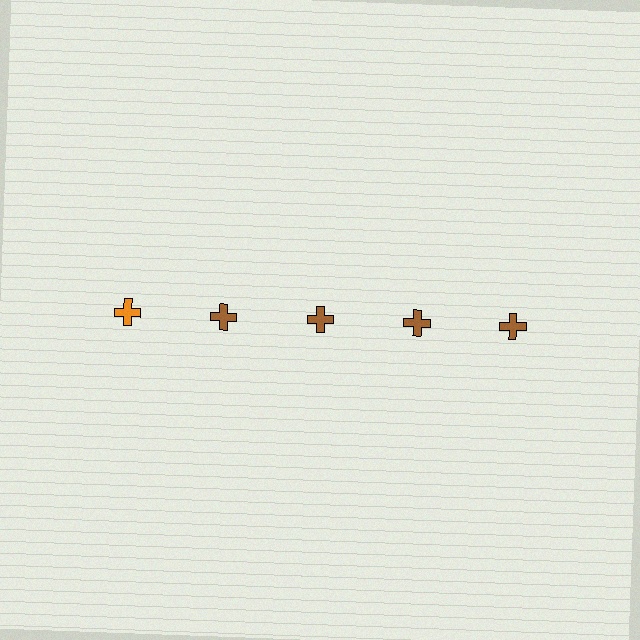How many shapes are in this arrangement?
There are 5 shapes arranged in a grid pattern.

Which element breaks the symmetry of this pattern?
The orange cross in the top row, leftmost column breaks the symmetry. All other shapes are brown crosses.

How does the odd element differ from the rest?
It has a different color: orange instead of brown.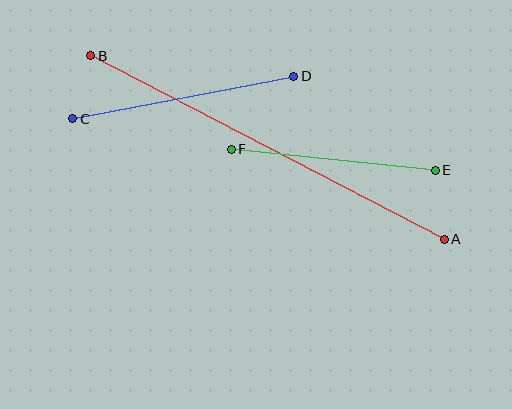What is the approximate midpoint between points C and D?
The midpoint is at approximately (183, 98) pixels.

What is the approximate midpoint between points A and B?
The midpoint is at approximately (268, 147) pixels.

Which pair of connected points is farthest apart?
Points A and B are farthest apart.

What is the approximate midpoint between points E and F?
The midpoint is at approximately (333, 160) pixels.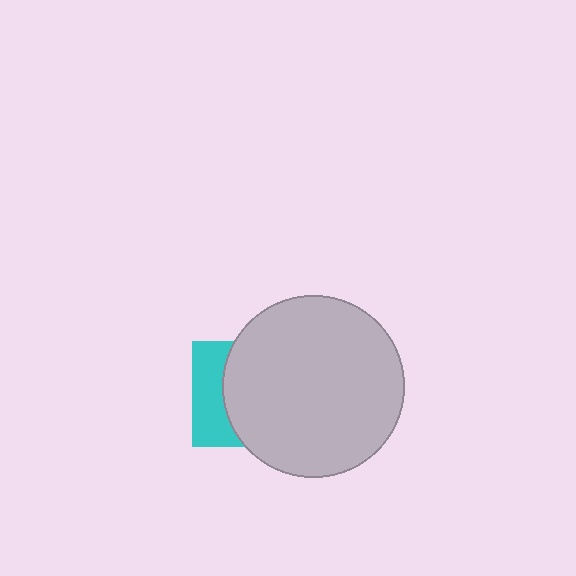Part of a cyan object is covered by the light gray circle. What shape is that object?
It is a square.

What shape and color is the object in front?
The object in front is a light gray circle.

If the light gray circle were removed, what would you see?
You would see the complete cyan square.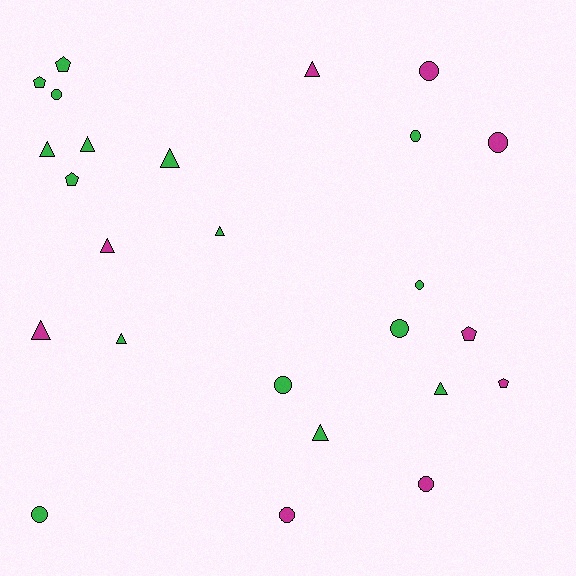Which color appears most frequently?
Green, with 16 objects.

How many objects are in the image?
There are 25 objects.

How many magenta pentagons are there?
There are 2 magenta pentagons.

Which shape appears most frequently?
Circle, with 10 objects.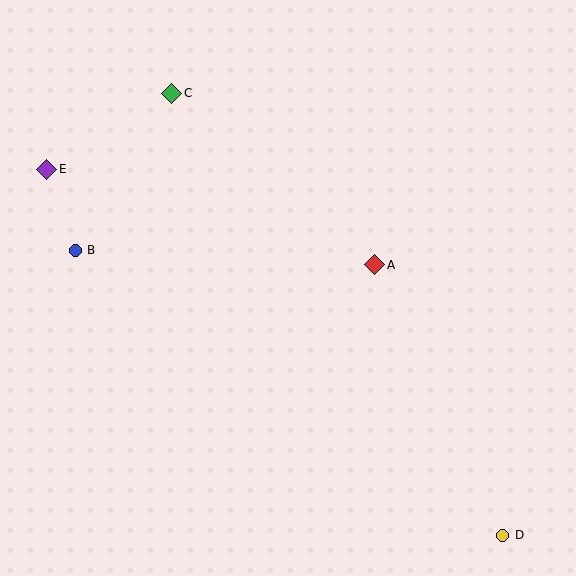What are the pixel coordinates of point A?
Point A is at (375, 265).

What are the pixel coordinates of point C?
Point C is at (172, 93).